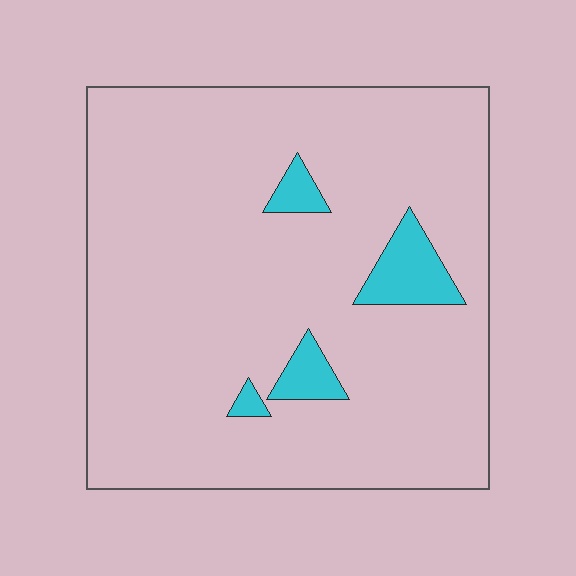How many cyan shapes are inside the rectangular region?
4.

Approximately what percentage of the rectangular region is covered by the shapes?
Approximately 5%.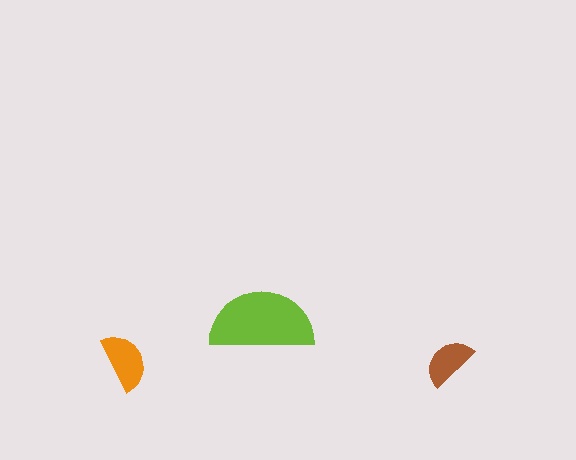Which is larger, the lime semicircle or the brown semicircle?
The lime one.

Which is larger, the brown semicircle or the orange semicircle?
The orange one.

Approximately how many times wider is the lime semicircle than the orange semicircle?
About 2 times wider.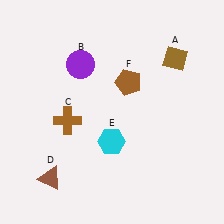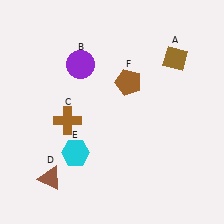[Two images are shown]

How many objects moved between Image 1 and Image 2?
1 object moved between the two images.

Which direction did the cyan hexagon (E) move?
The cyan hexagon (E) moved left.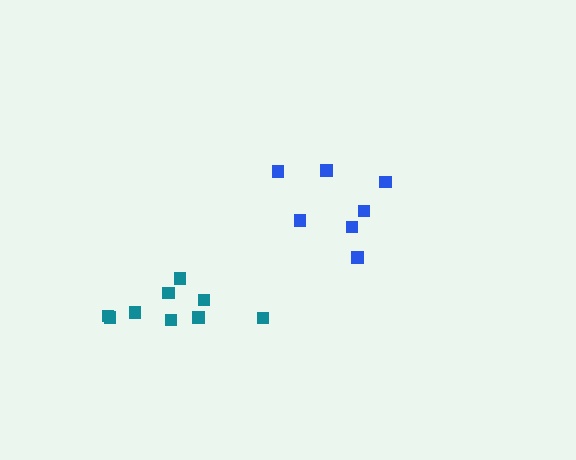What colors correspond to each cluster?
The clusters are colored: blue, teal.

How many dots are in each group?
Group 1: 7 dots, Group 2: 9 dots (16 total).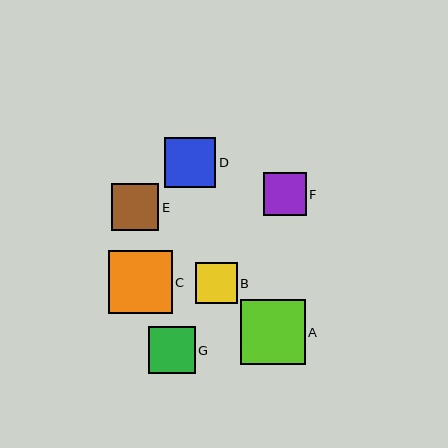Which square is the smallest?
Square B is the smallest with a size of approximately 41 pixels.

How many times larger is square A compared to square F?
Square A is approximately 1.5 times the size of square F.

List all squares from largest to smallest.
From largest to smallest: A, C, D, E, G, F, B.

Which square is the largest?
Square A is the largest with a size of approximately 65 pixels.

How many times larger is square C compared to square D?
Square C is approximately 1.2 times the size of square D.